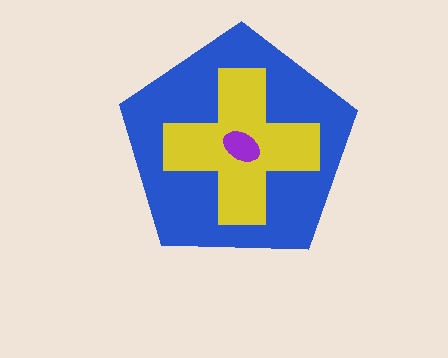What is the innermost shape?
The purple ellipse.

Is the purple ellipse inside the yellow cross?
Yes.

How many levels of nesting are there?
3.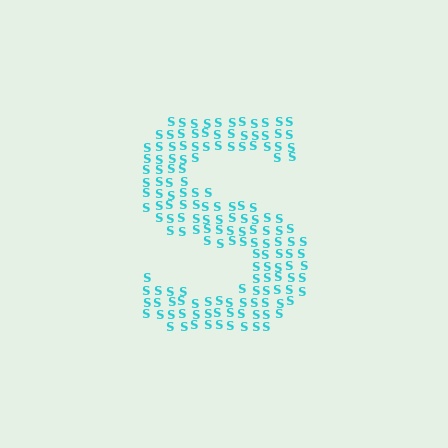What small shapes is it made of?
It is made of small letter S's.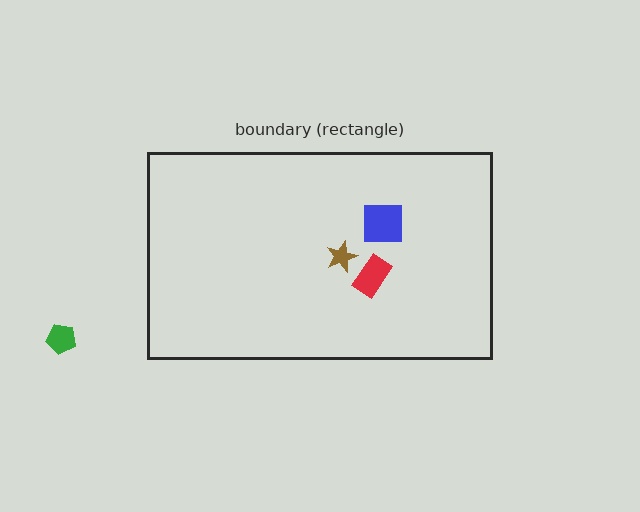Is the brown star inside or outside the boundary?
Inside.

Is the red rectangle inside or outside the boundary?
Inside.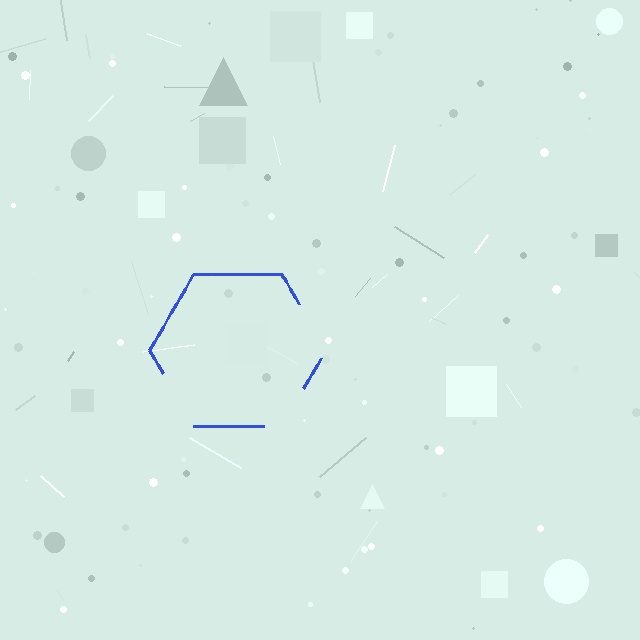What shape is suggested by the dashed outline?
The dashed outline suggests a hexagon.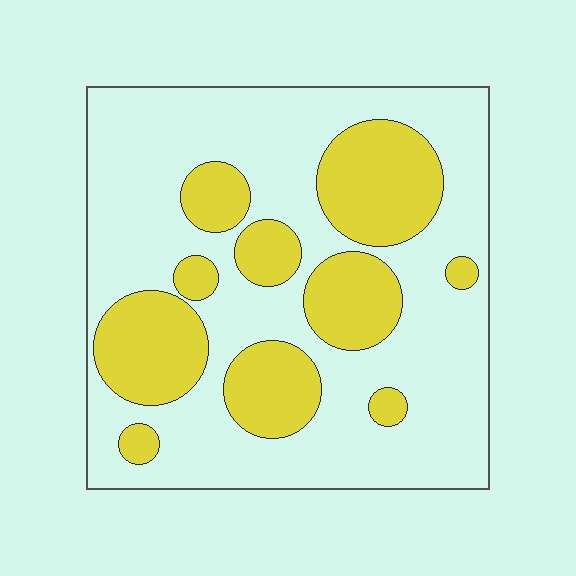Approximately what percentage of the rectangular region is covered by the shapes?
Approximately 30%.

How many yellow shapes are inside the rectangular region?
10.